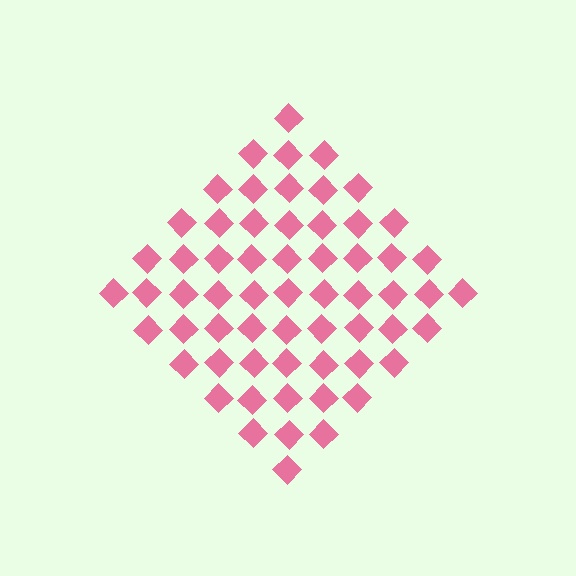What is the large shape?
The large shape is a diamond.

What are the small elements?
The small elements are diamonds.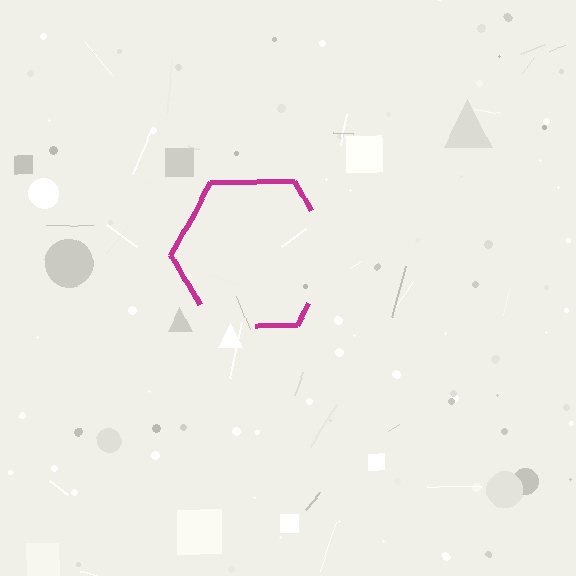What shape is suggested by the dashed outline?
The dashed outline suggests a hexagon.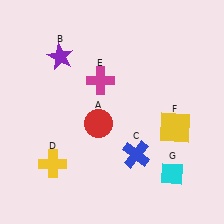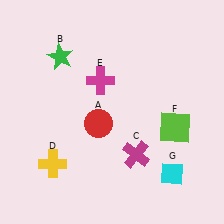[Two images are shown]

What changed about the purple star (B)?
In Image 1, B is purple. In Image 2, it changed to green.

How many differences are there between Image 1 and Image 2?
There are 3 differences between the two images.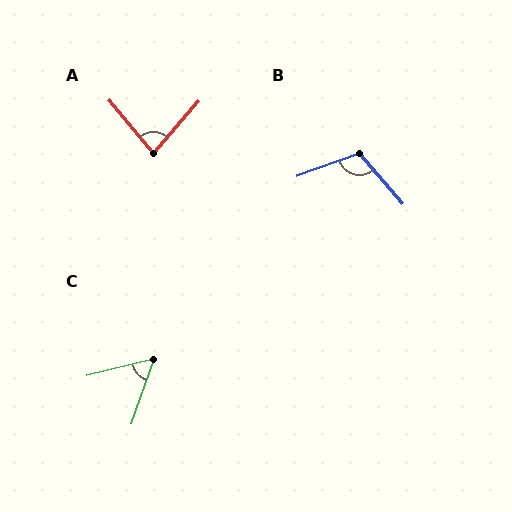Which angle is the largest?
B, at approximately 111 degrees.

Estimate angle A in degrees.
Approximately 81 degrees.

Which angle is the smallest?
C, at approximately 57 degrees.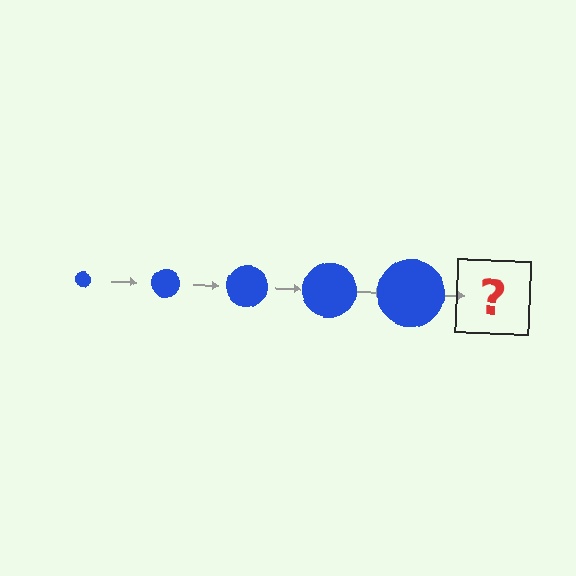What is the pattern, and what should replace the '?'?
The pattern is that the circle gets progressively larger each step. The '?' should be a blue circle, larger than the previous one.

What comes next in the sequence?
The next element should be a blue circle, larger than the previous one.